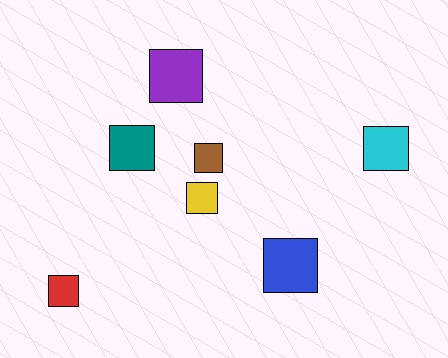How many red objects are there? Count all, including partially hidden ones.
There is 1 red object.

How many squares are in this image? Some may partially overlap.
There are 7 squares.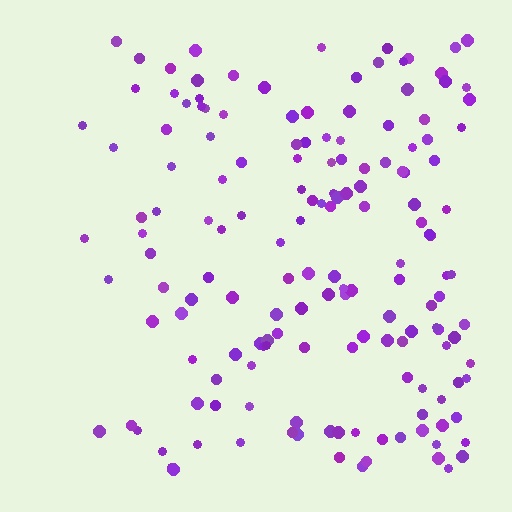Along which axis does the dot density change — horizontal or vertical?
Horizontal.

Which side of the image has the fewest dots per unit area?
The left.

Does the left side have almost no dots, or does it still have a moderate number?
Still a moderate number, just noticeably fewer than the right.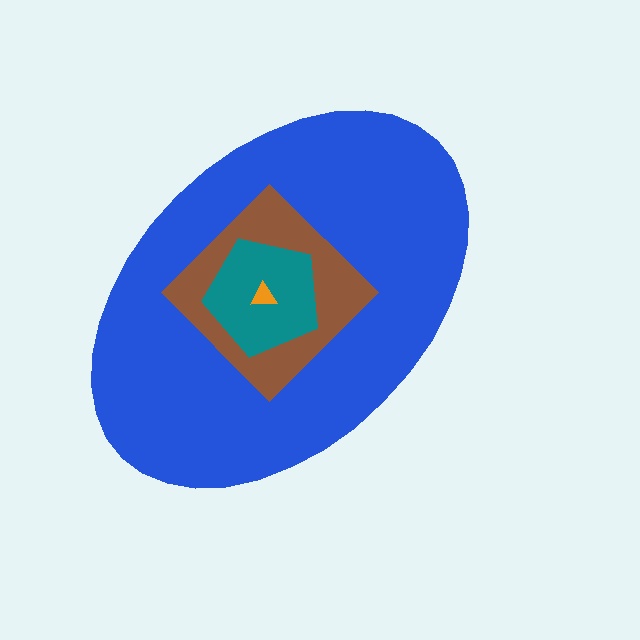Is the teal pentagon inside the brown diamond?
Yes.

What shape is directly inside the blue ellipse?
The brown diamond.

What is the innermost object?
The orange triangle.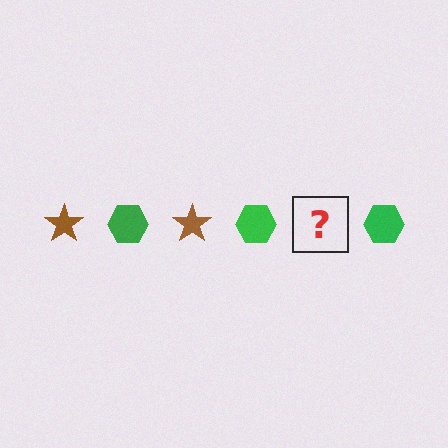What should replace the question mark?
The question mark should be replaced with a brown star.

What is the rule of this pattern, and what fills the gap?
The rule is that the pattern alternates between brown star and green hexagon. The gap should be filled with a brown star.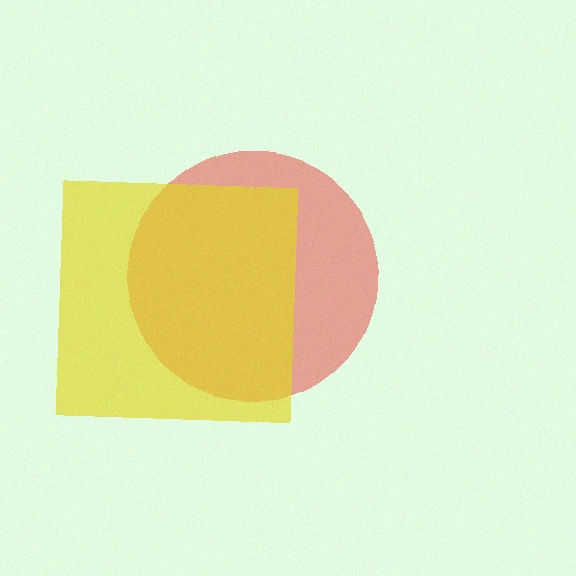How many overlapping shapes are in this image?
There are 2 overlapping shapes in the image.